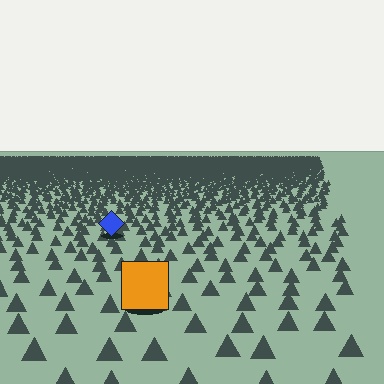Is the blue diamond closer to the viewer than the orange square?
No. The orange square is closer — you can tell from the texture gradient: the ground texture is coarser near it.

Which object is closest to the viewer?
The orange square is closest. The texture marks near it are larger and more spread out.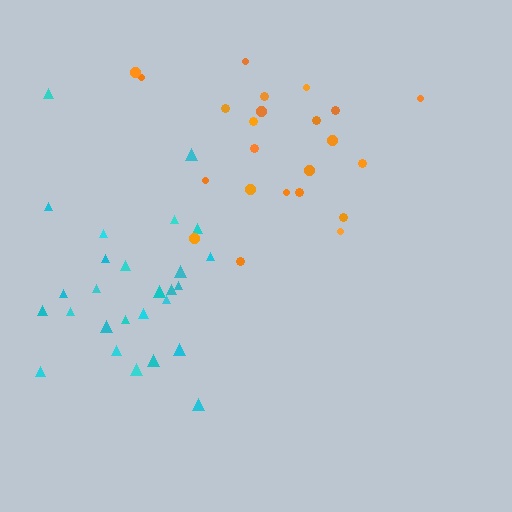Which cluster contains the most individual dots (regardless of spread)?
Cyan (27).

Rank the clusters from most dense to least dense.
cyan, orange.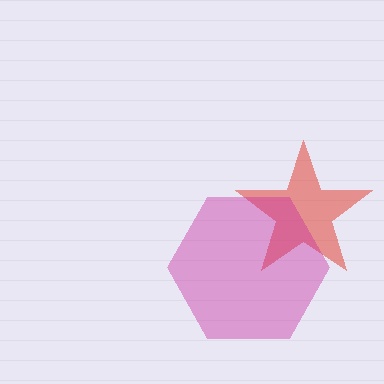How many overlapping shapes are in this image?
There are 2 overlapping shapes in the image.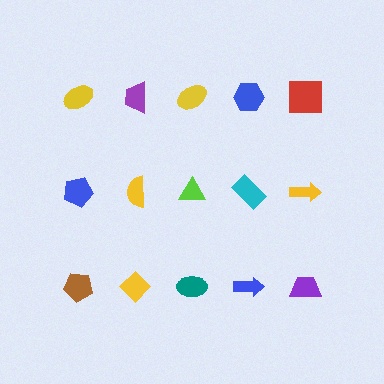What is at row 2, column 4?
A cyan rectangle.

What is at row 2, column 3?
A lime triangle.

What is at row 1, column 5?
A red square.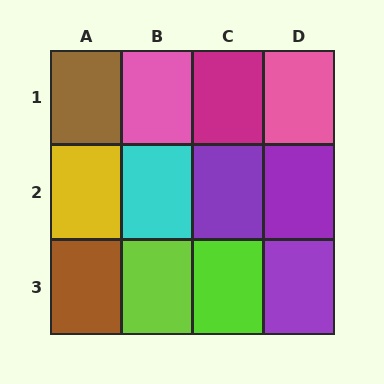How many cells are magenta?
1 cell is magenta.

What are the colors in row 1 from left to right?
Brown, pink, magenta, pink.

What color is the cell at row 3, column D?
Purple.